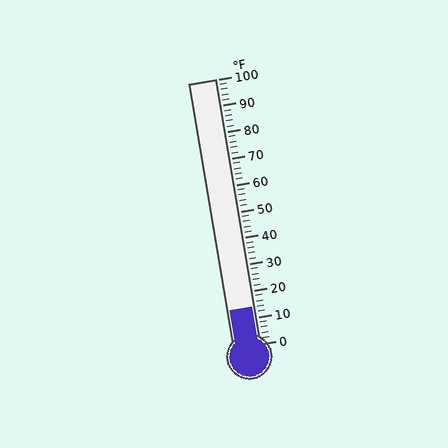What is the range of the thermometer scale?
The thermometer scale ranges from 0°F to 100°F.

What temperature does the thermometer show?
The thermometer shows approximately 14°F.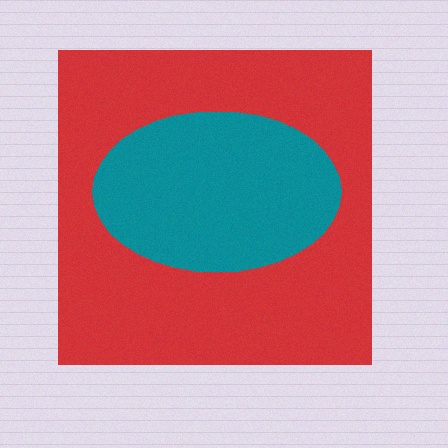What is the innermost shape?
The teal ellipse.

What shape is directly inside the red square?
The teal ellipse.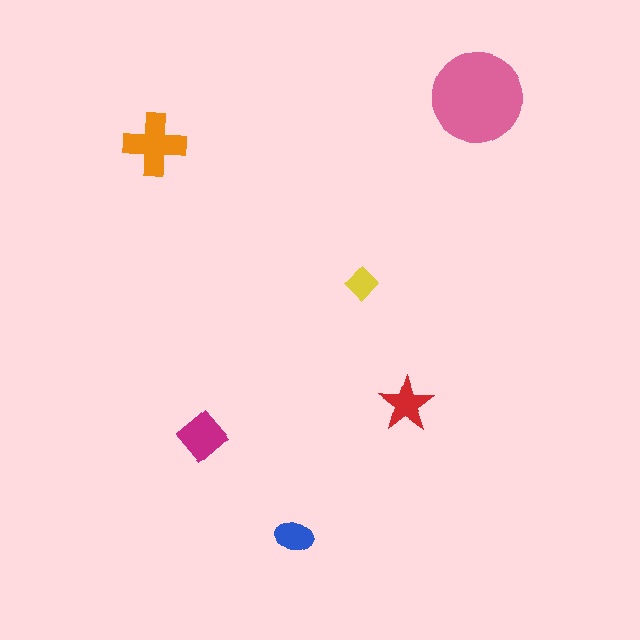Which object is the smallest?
The yellow diamond.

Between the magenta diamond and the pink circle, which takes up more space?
The pink circle.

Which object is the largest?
The pink circle.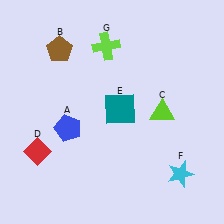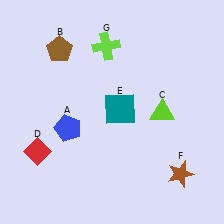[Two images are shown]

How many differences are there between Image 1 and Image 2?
There is 1 difference between the two images.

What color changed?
The star (F) changed from cyan in Image 1 to brown in Image 2.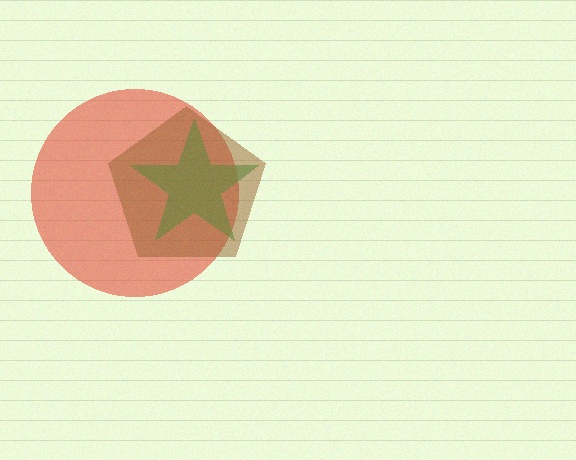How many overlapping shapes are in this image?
There are 3 overlapping shapes in the image.